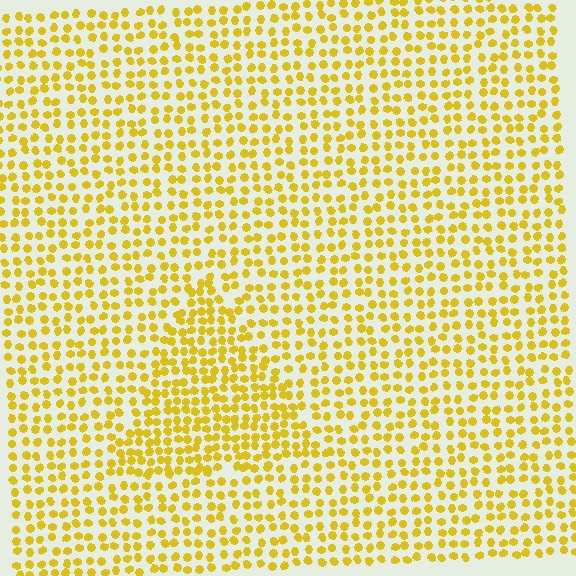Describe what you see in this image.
The image contains small yellow elements arranged at two different densities. A triangle-shaped region is visible where the elements are more densely packed than the surrounding area.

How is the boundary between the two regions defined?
The boundary is defined by a change in element density (approximately 1.5x ratio). All elements are the same color, size, and shape.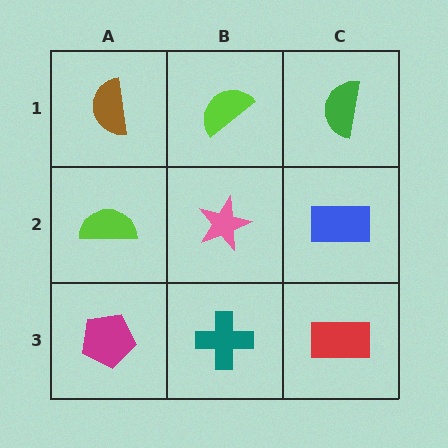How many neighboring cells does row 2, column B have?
4.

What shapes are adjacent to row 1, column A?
A lime semicircle (row 2, column A), a lime semicircle (row 1, column B).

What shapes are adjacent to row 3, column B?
A pink star (row 2, column B), a magenta pentagon (row 3, column A), a red rectangle (row 3, column C).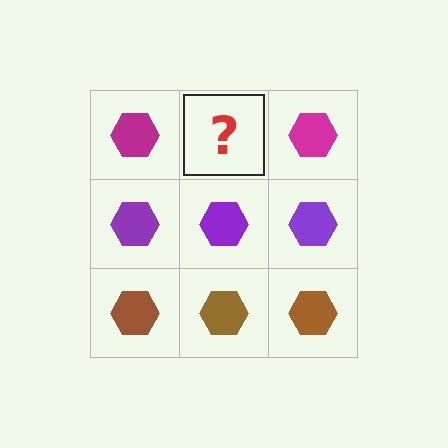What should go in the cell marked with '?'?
The missing cell should contain a magenta hexagon.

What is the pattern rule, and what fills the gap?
The rule is that each row has a consistent color. The gap should be filled with a magenta hexagon.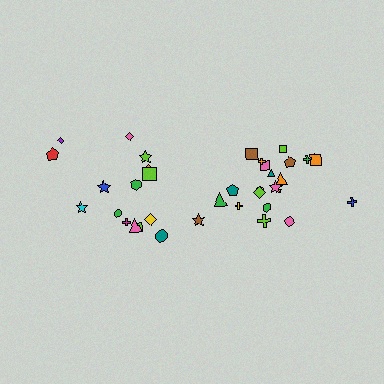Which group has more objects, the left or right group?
The right group.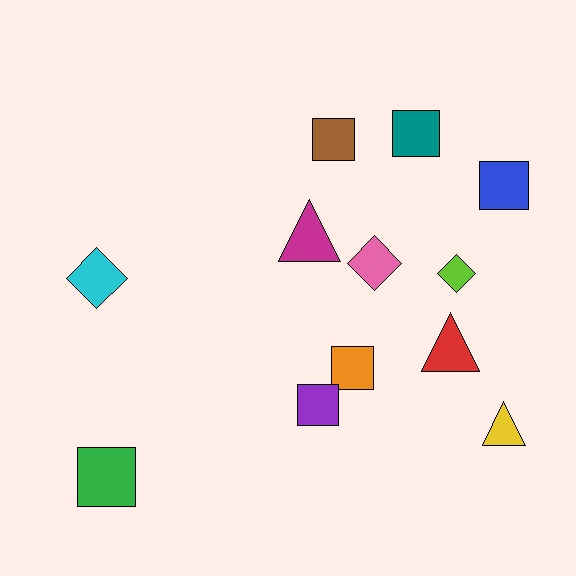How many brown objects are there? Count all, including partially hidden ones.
There is 1 brown object.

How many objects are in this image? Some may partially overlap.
There are 12 objects.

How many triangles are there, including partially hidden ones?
There are 3 triangles.